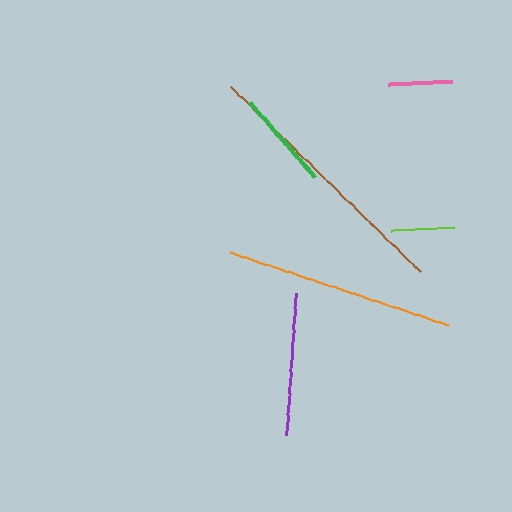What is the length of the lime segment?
The lime segment is approximately 63 pixels long.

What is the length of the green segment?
The green segment is approximately 99 pixels long.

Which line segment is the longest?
The brown line is the longest at approximately 265 pixels.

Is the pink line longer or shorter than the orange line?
The orange line is longer than the pink line.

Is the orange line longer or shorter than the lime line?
The orange line is longer than the lime line.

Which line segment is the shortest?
The lime line is the shortest at approximately 63 pixels.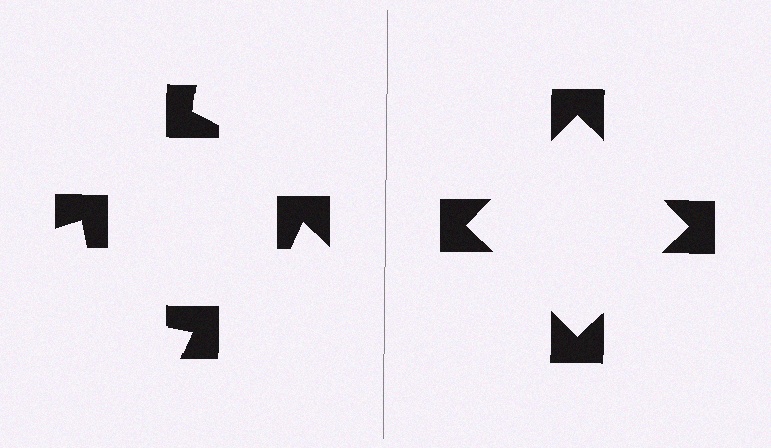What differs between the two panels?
The notched squares are positioned identically on both sides; only the wedge orientations differ. On the right they align to a square; on the left they are misaligned.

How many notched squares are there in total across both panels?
8 — 4 on each side.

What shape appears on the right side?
An illusory square.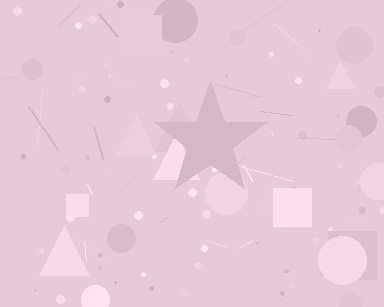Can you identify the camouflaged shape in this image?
The camouflaged shape is a star.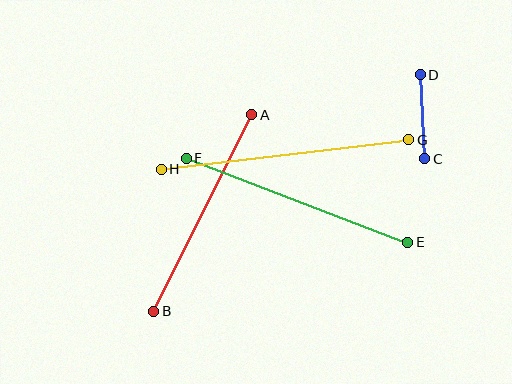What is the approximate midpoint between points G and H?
The midpoint is at approximately (285, 155) pixels.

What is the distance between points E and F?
The distance is approximately 237 pixels.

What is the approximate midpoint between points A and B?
The midpoint is at approximately (203, 213) pixels.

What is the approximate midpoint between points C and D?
The midpoint is at approximately (422, 117) pixels.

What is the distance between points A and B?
The distance is approximately 220 pixels.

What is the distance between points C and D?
The distance is approximately 84 pixels.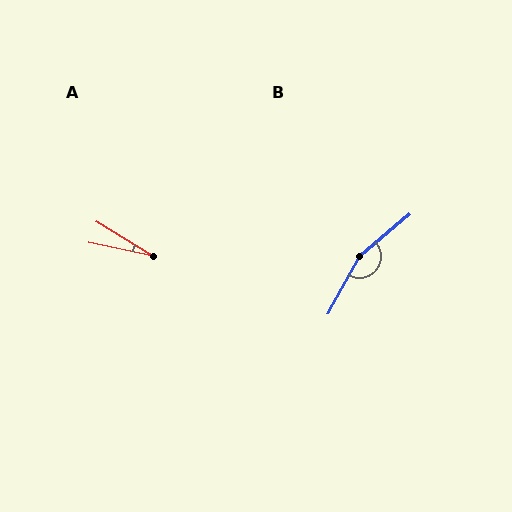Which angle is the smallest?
A, at approximately 20 degrees.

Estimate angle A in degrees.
Approximately 20 degrees.